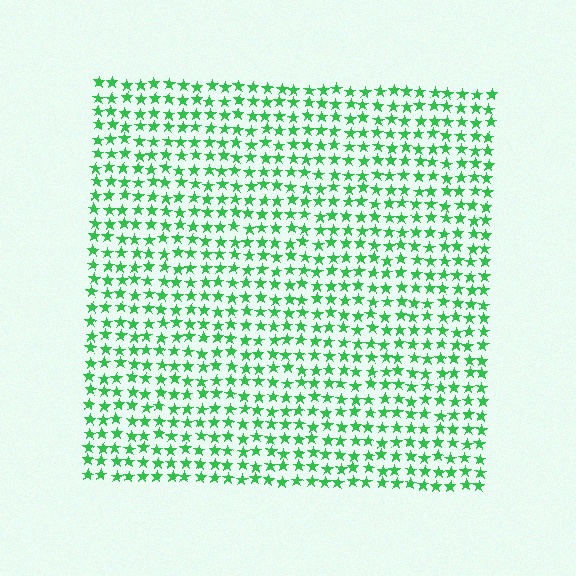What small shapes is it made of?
It is made of small stars.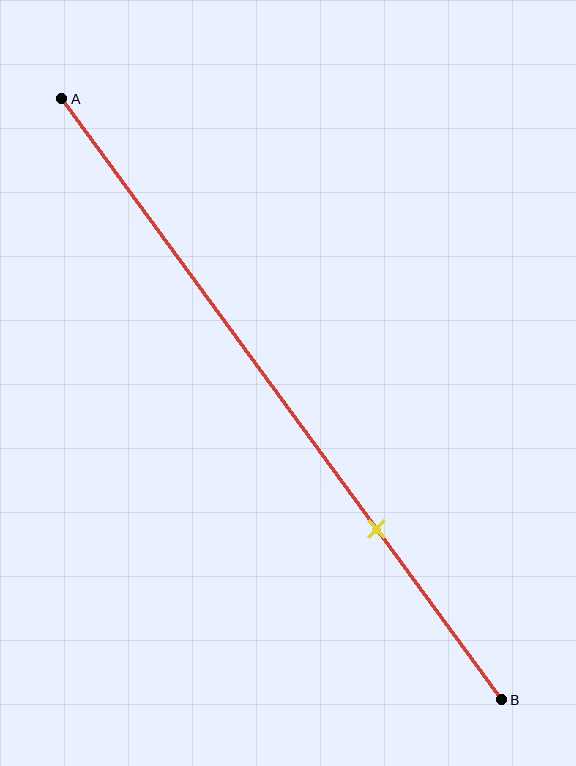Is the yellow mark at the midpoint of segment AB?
No, the mark is at about 70% from A, not at the 50% midpoint.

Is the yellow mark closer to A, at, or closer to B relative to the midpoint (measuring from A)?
The yellow mark is closer to point B than the midpoint of segment AB.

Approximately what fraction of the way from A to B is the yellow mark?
The yellow mark is approximately 70% of the way from A to B.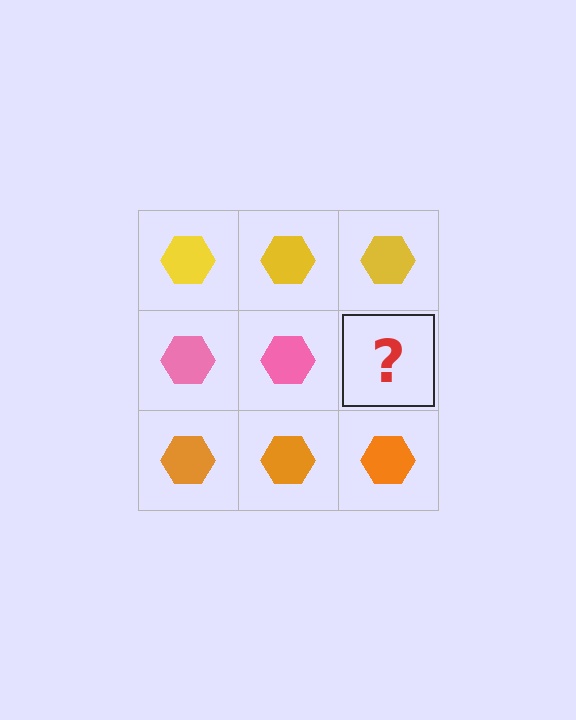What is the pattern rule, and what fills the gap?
The rule is that each row has a consistent color. The gap should be filled with a pink hexagon.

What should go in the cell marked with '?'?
The missing cell should contain a pink hexagon.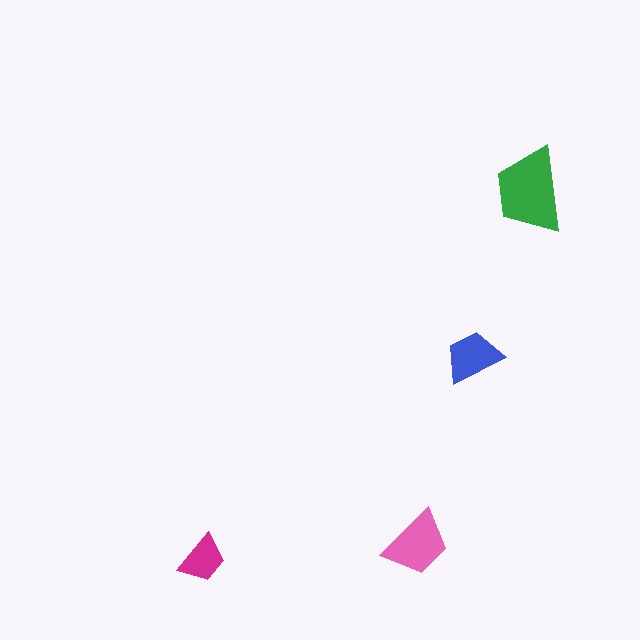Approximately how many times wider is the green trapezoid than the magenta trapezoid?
About 1.5 times wider.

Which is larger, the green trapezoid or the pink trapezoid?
The green one.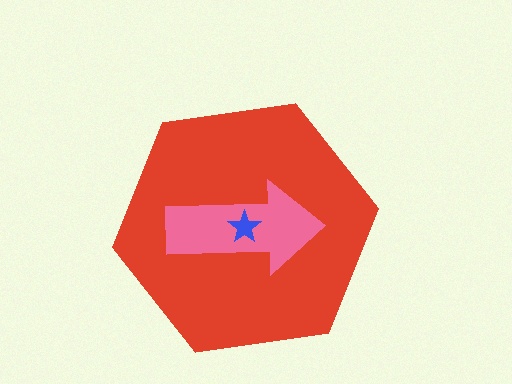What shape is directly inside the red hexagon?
The pink arrow.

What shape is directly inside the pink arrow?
The blue star.